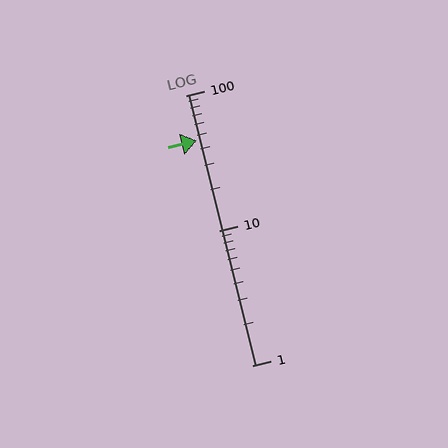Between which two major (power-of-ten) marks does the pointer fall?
The pointer is between 10 and 100.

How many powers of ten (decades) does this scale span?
The scale spans 2 decades, from 1 to 100.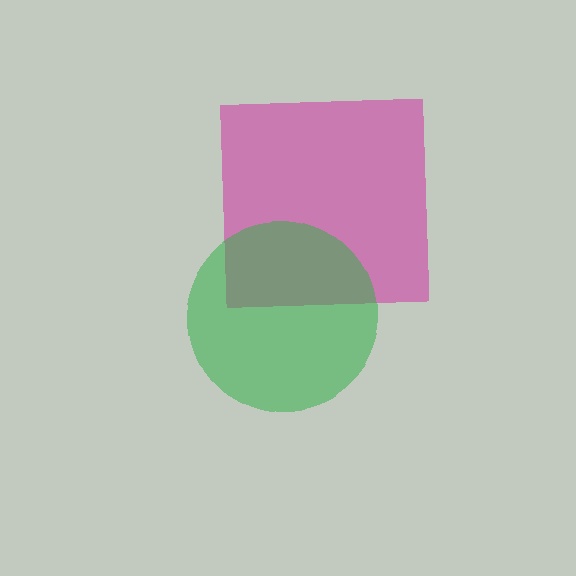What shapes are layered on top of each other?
The layered shapes are: a magenta square, a green circle.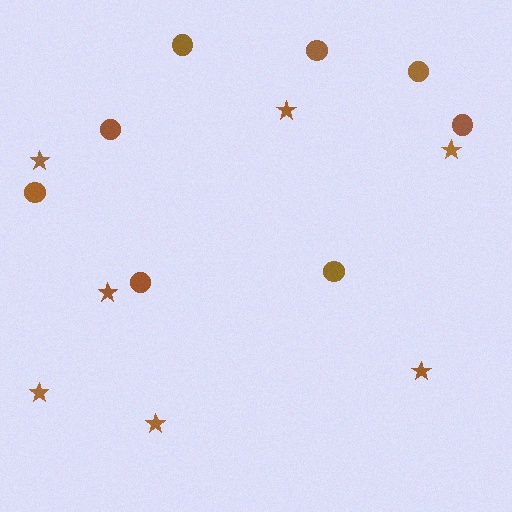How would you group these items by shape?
There are 2 groups: one group of circles (8) and one group of stars (7).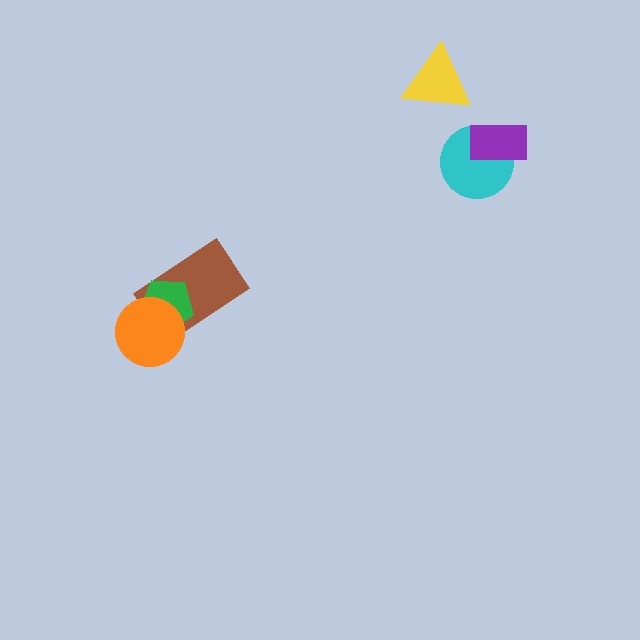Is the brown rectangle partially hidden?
Yes, it is partially covered by another shape.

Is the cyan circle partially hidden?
Yes, it is partially covered by another shape.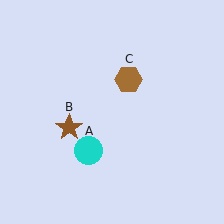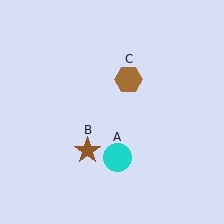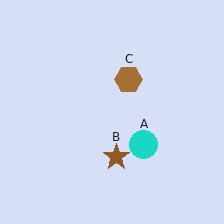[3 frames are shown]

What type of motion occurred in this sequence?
The cyan circle (object A), brown star (object B) rotated counterclockwise around the center of the scene.